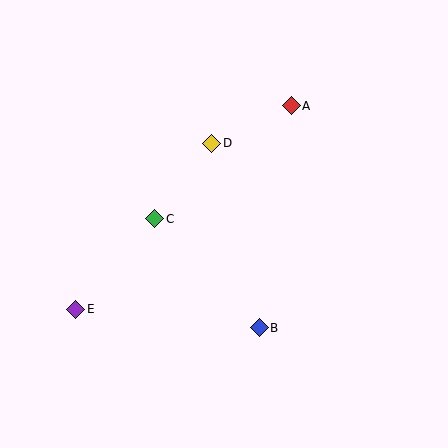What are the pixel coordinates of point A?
Point A is at (291, 106).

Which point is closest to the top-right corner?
Point A is closest to the top-right corner.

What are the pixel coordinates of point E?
Point E is at (76, 309).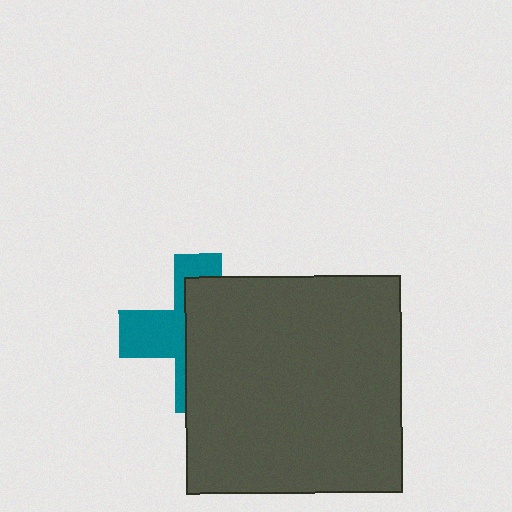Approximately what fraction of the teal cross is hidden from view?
Roughly 61% of the teal cross is hidden behind the dark gray square.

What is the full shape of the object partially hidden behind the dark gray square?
The partially hidden object is a teal cross.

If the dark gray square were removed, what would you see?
You would see the complete teal cross.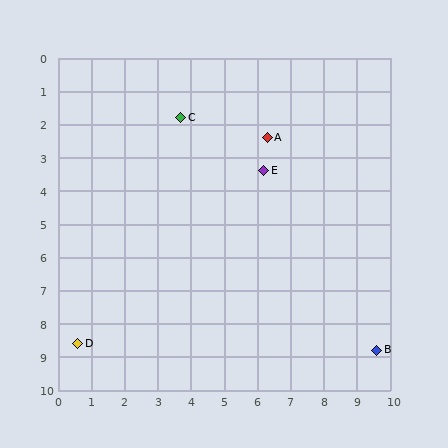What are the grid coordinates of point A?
Point A is at approximately (6.3, 2.4).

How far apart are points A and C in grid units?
Points A and C are about 2.7 grid units apart.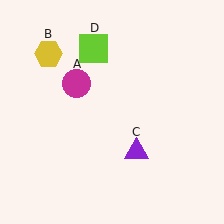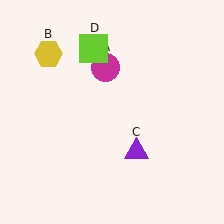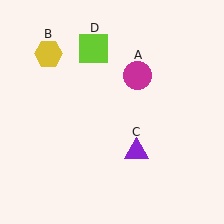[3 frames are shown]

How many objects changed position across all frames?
1 object changed position: magenta circle (object A).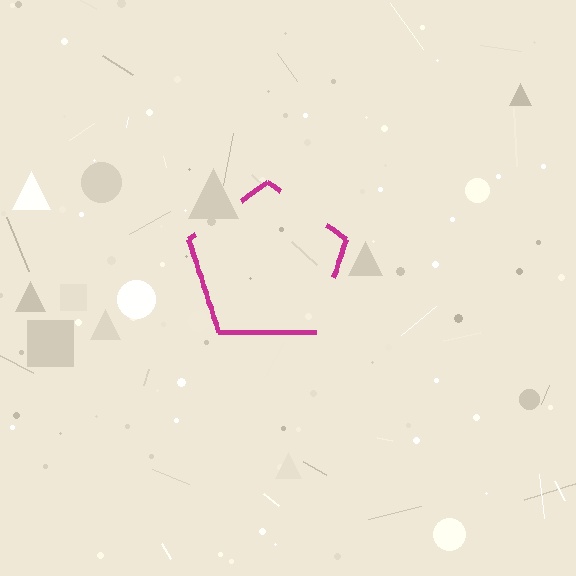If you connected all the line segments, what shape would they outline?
They would outline a pentagon.